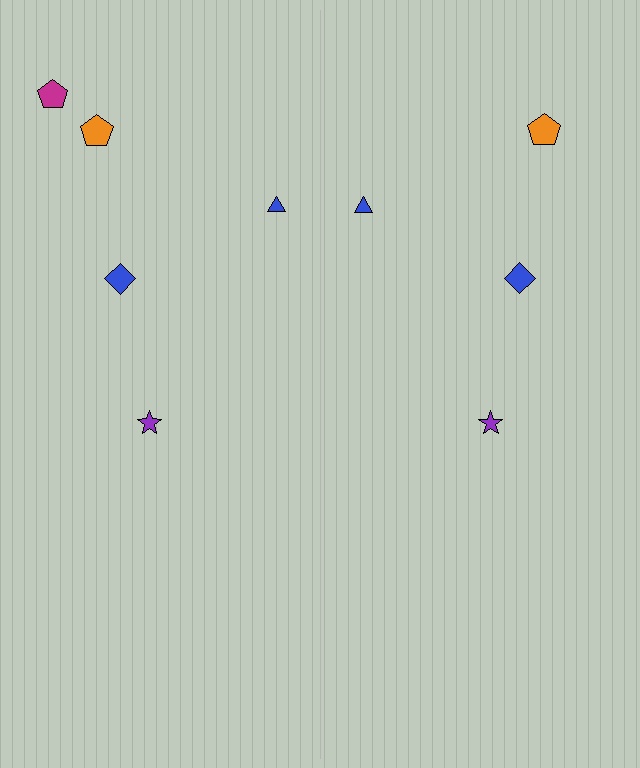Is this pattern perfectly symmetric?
No, the pattern is not perfectly symmetric. A magenta pentagon is missing from the right side.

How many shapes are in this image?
There are 9 shapes in this image.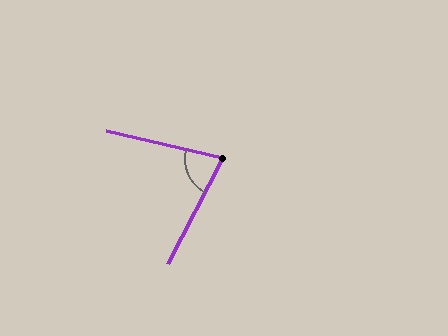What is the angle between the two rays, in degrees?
Approximately 76 degrees.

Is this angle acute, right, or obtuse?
It is acute.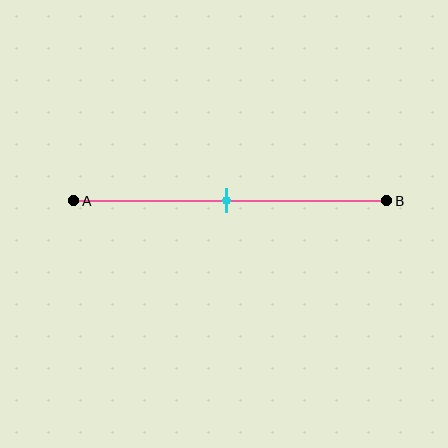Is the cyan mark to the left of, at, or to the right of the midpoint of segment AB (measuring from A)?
The cyan mark is approximately at the midpoint of segment AB.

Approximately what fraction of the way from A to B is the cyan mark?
The cyan mark is approximately 50% of the way from A to B.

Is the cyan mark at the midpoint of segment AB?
Yes, the mark is approximately at the midpoint.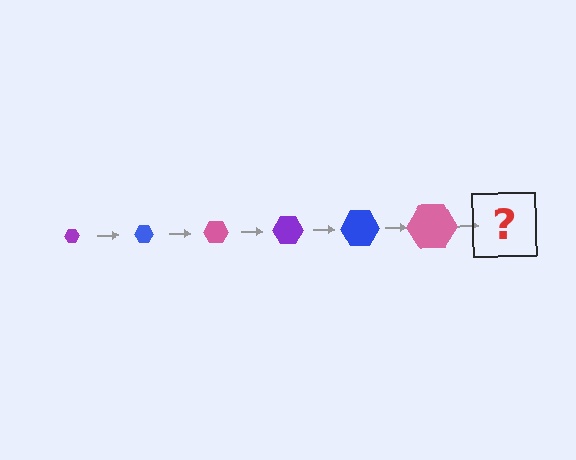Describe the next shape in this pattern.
It should be a purple hexagon, larger than the previous one.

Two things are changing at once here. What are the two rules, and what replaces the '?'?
The two rules are that the hexagon grows larger each step and the color cycles through purple, blue, and pink. The '?' should be a purple hexagon, larger than the previous one.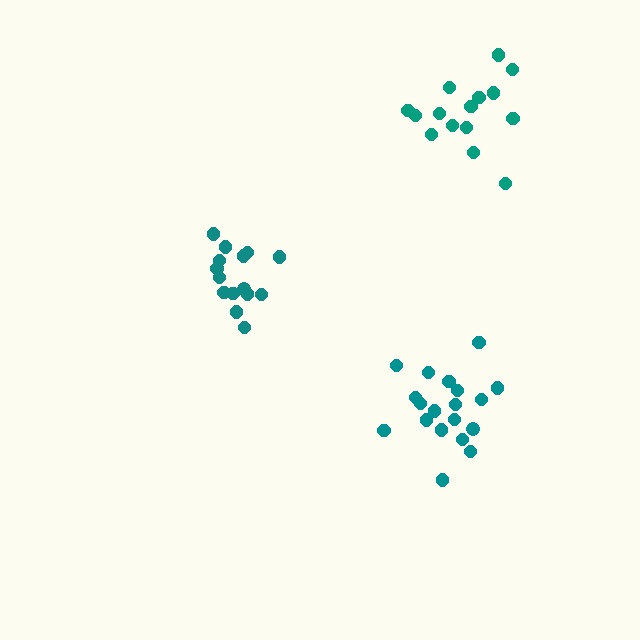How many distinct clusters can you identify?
There are 3 distinct clusters.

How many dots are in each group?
Group 1: 19 dots, Group 2: 15 dots, Group 3: 15 dots (49 total).